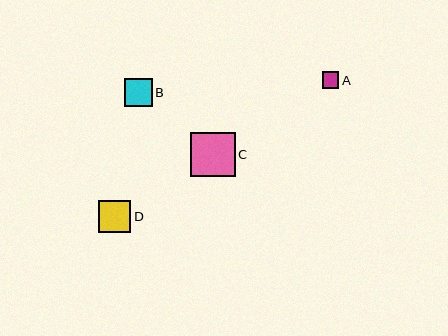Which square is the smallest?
Square A is the smallest with a size of approximately 17 pixels.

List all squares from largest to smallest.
From largest to smallest: C, D, B, A.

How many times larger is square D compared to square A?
Square D is approximately 2.0 times the size of square A.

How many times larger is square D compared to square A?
Square D is approximately 2.0 times the size of square A.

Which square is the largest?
Square C is the largest with a size of approximately 45 pixels.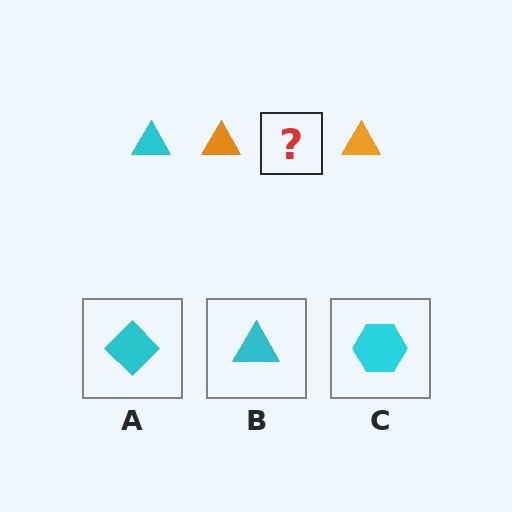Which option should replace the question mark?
Option B.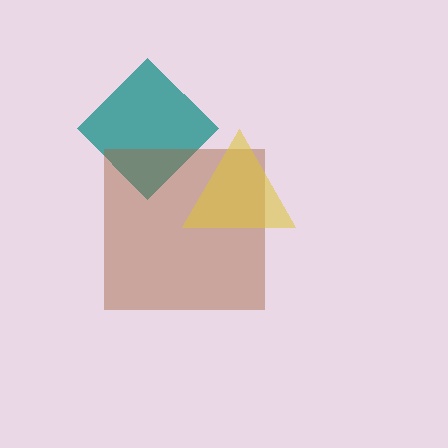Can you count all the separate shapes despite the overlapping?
Yes, there are 3 separate shapes.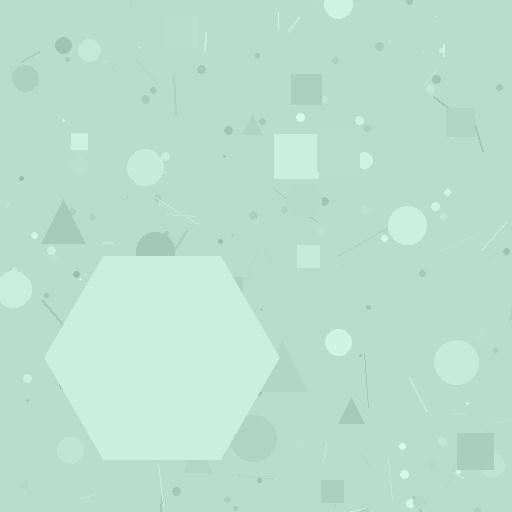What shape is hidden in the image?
A hexagon is hidden in the image.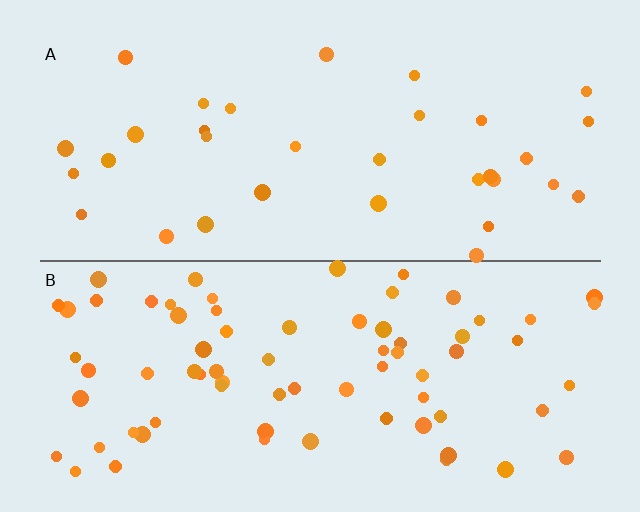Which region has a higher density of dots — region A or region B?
B (the bottom).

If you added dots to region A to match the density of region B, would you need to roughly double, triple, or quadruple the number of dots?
Approximately double.